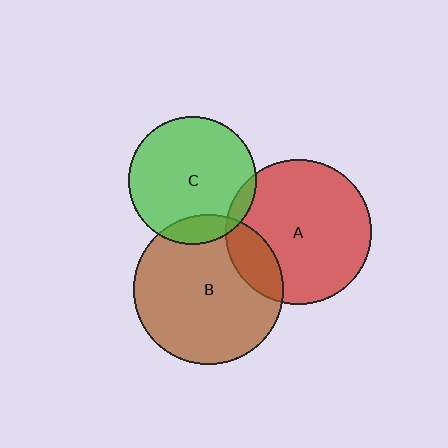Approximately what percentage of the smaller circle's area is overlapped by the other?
Approximately 20%.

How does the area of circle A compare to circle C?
Approximately 1.3 times.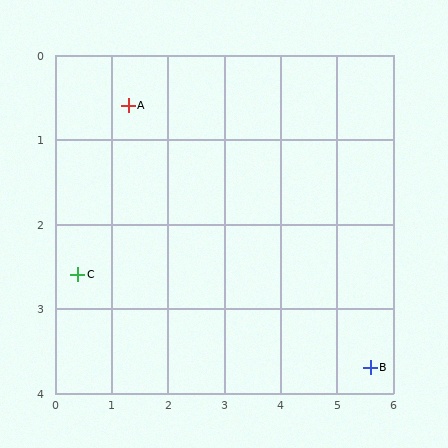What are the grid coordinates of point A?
Point A is at approximately (1.3, 0.6).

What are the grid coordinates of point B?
Point B is at approximately (5.6, 3.7).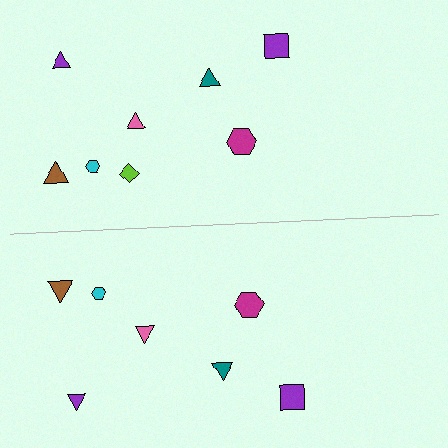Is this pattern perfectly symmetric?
No, the pattern is not perfectly symmetric. A lime diamond is missing from the bottom side.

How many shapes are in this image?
There are 15 shapes in this image.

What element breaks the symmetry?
A lime diamond is missing from the bottom side.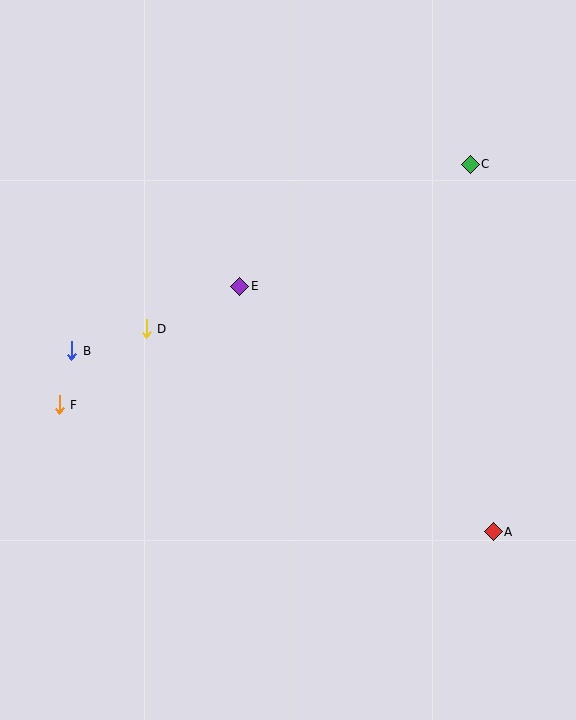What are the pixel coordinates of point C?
Point C is at (470, 164).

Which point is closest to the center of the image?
Point E at (240, 286) is closest to the center.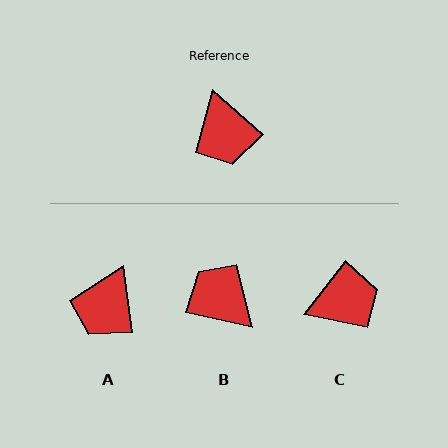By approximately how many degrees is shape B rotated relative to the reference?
Approximately 151 degrees clockwise.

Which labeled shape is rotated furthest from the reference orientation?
B, about 151 degrees away.